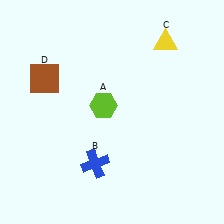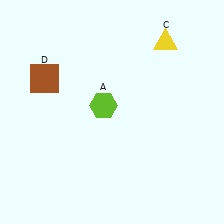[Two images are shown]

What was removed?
The blue cross (B) was removed in Image 2.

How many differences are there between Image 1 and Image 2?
There is 1 difference between the two images.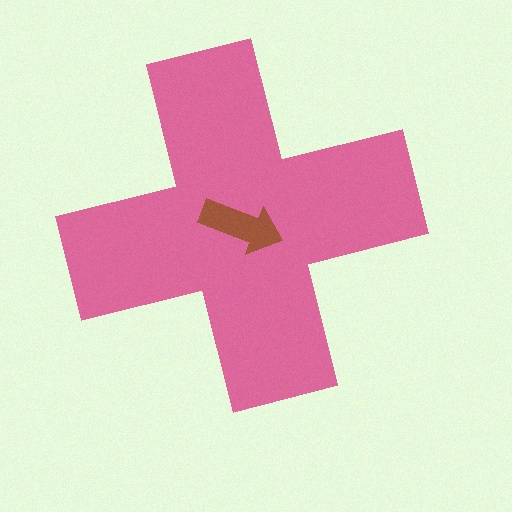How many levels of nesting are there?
2.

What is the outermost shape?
The pink cross.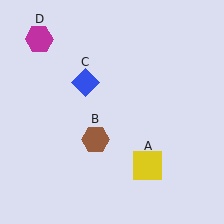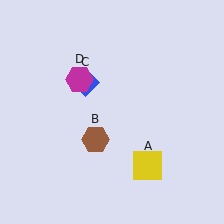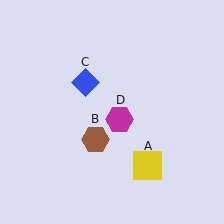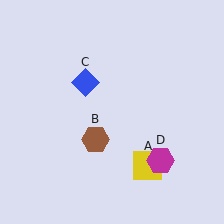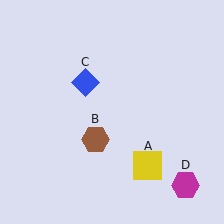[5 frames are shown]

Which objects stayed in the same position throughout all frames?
Yellow square (object A) and brown hexagon (object B) and blue diamond (object C) remained stationary.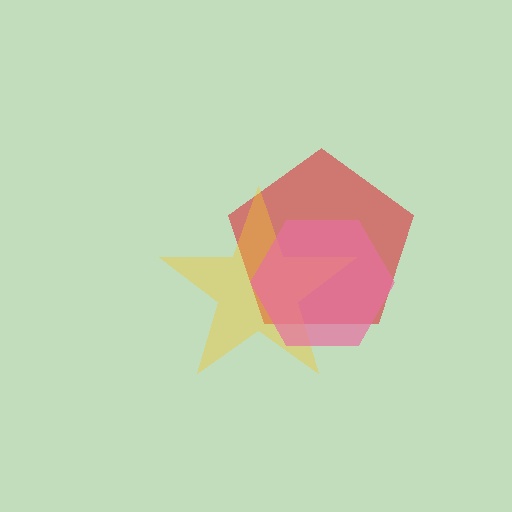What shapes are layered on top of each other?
The layered shapes are: a red pentagon, a yellow star, a pink hexagon.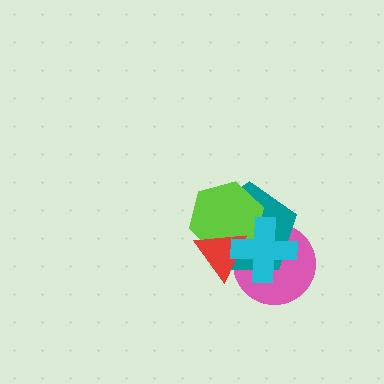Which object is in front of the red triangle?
The cyan cross is in front of the red triangle.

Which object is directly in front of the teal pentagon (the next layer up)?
The lime hexagon is directly in front of the teal pentagon.